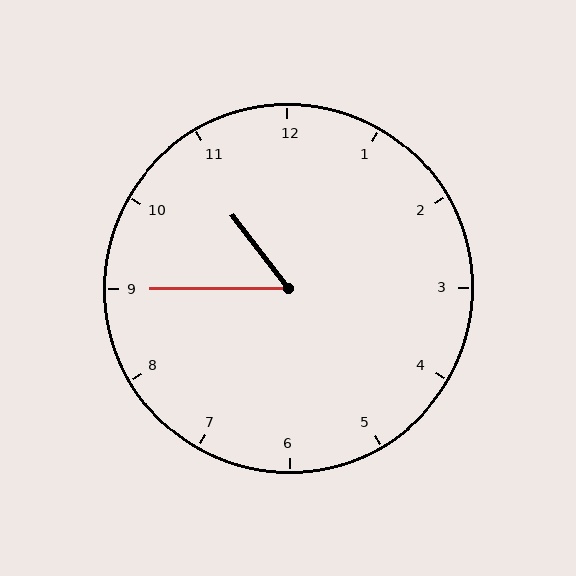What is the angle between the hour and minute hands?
Approximately 52 degrees.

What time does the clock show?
10:45.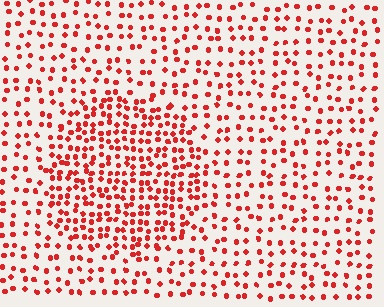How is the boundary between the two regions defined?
The boundary is defined by a change in element density (approximately 1.9x ratio). All elements are the same color, size, and shape.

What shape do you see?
I see a circle.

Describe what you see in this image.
The image contains small red elements arranged at two different densities. A circle-shaped region is visible where the elements are more densely packed than the surrounding area.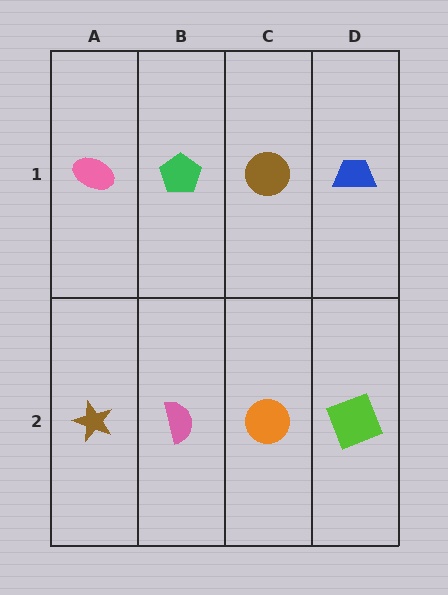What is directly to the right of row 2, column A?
A pink semicircle.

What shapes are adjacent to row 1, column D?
A lime square (row 2, column D), a brown circle (row 1, column C).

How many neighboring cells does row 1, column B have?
3.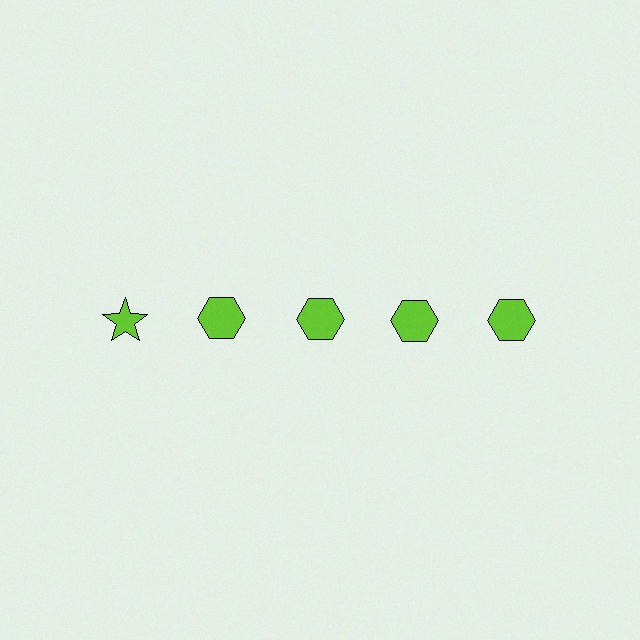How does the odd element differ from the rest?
It has a different shape: star instead of hexagon.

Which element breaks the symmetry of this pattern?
The lime star in the top row, leftmost column breaks the symmetry. All other shapes are lime hexagons.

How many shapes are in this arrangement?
There are 5 shapes arranged in a grid pattern.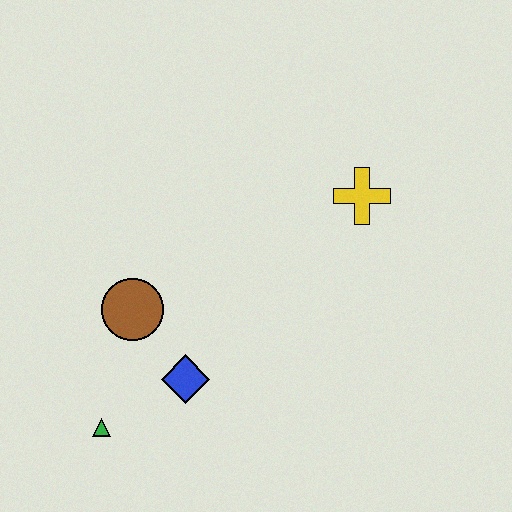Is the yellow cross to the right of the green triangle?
Yes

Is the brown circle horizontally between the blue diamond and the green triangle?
Yes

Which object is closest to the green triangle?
The blue diamond is closest to the green triangle.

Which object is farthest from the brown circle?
The yellow cross is farthest from the brown circle.